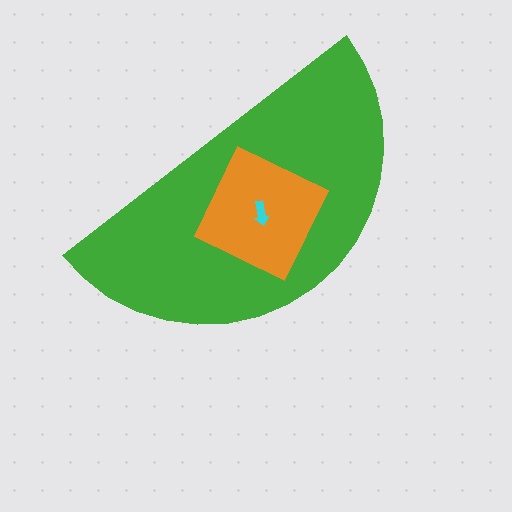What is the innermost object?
The cyan arrow.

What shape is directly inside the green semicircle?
The orange square.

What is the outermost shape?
The green semicircle.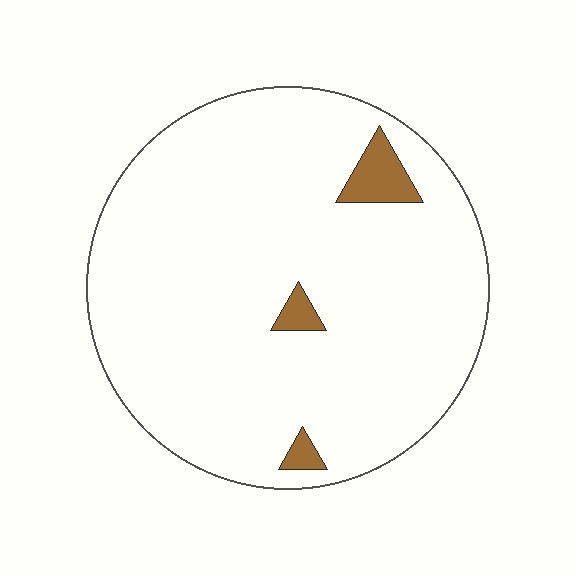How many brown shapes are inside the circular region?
3.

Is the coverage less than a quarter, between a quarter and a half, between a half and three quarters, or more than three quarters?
Less than a quarter.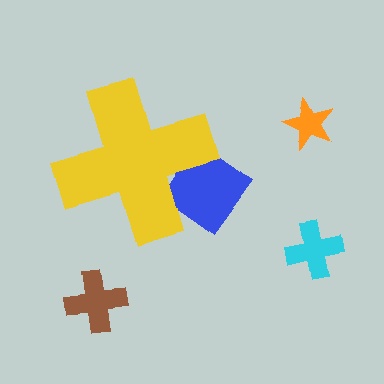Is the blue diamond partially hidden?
Yes, the blue diamond is partially hidden behind the yellow cross.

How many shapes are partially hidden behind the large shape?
1 shape is partially hidden.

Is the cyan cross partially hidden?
No, the cyan cross is fully visible.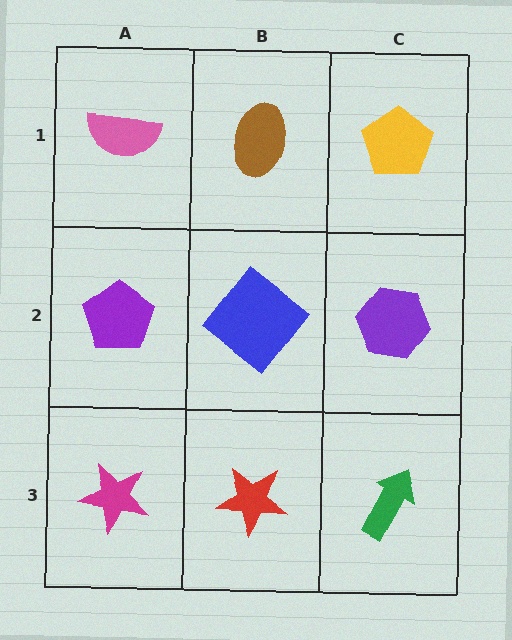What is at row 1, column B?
A brown ellipse.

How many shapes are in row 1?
3 shapes.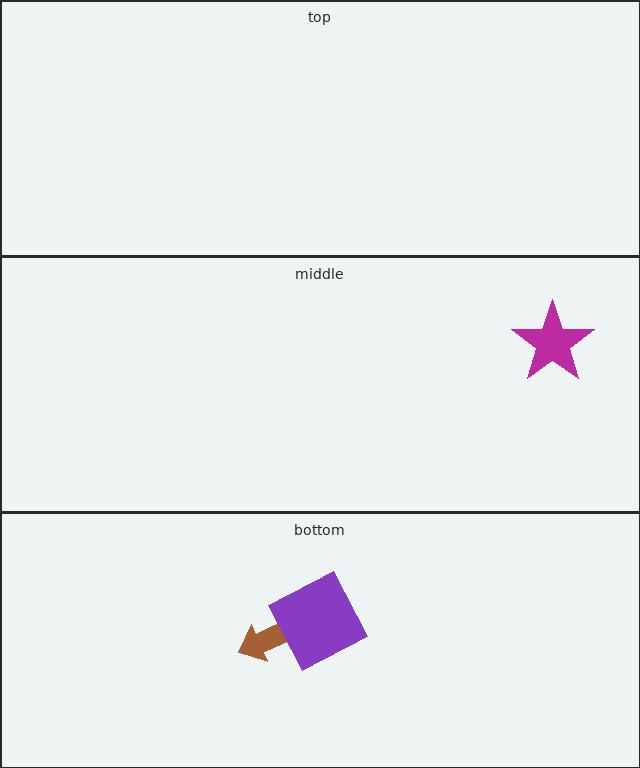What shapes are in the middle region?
The magenta star.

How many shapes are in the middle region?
1.